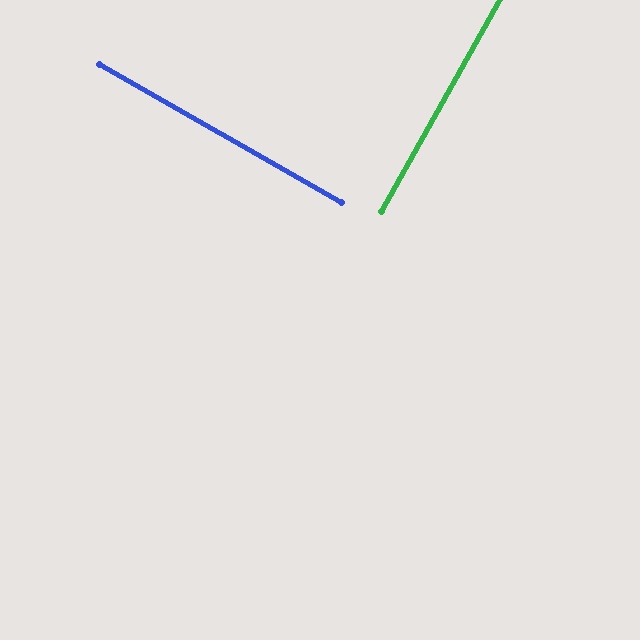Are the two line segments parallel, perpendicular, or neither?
Perpendicular — they meet at approximately 90°.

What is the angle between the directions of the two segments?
Approximately 90 degrees.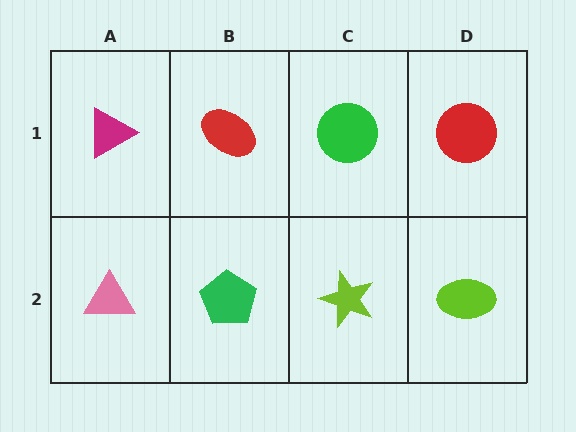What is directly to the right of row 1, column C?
A red circle.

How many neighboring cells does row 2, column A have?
2.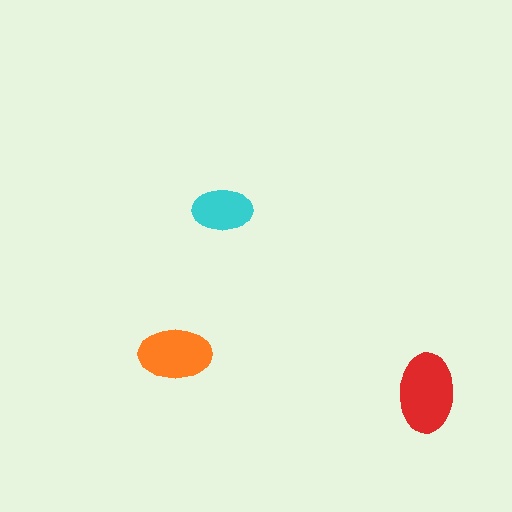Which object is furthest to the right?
The red ellipse is rightmost.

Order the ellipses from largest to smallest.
the red one, the orange one, the cyan one.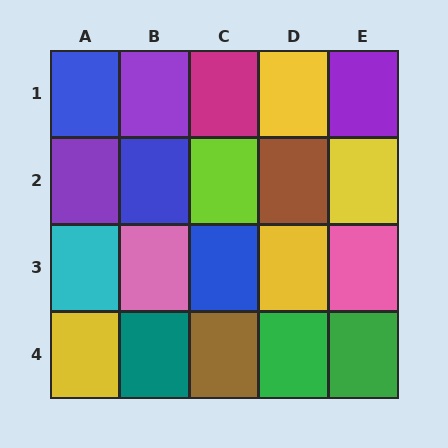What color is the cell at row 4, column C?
Brown.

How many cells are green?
2 cells are green.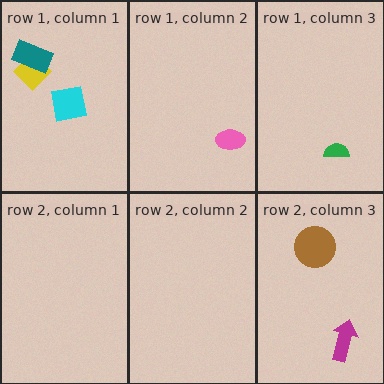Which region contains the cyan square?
The row 1, column 1 region.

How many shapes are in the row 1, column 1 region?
3.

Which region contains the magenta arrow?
The row 2, column 3 region.